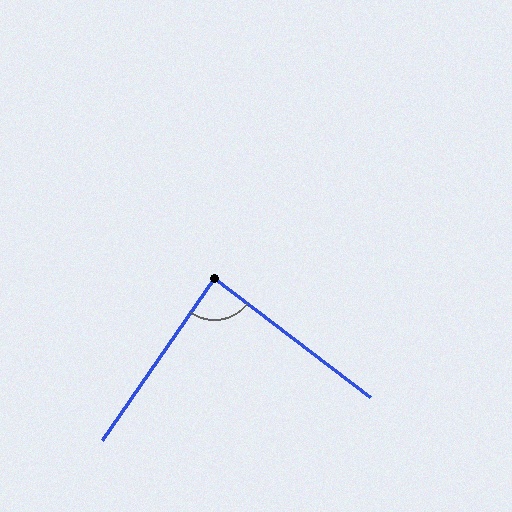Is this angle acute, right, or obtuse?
It is approximately a right angle.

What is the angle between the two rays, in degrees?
Approximately 87 degrees.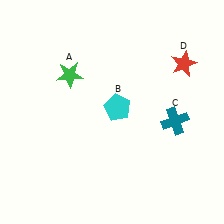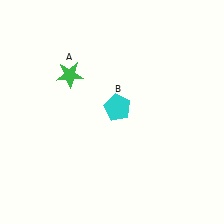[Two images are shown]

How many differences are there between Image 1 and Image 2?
There are 2 differences between the two images.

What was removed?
The teal cross (C), the red star (D) were removed in Image 2.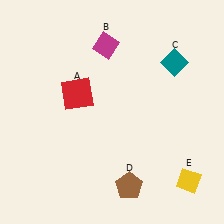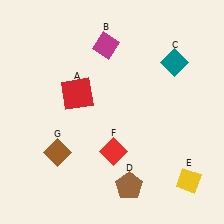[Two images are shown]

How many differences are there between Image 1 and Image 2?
There are 2 differences between the two images.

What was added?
A red diamond (F), a brown diamond (G) were added in Image 2.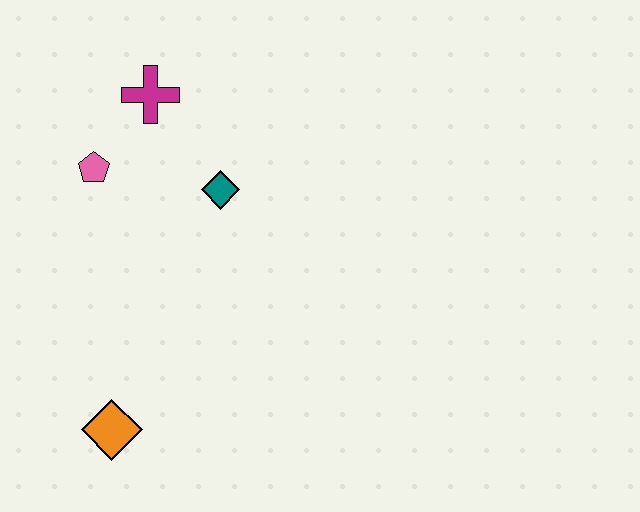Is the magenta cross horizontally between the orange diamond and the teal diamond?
Yes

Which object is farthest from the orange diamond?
The magenta cross is farthest from the orange diamond.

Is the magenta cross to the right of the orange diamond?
Yes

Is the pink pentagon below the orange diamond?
No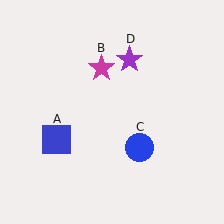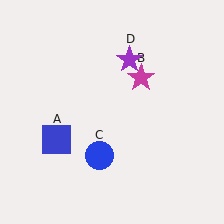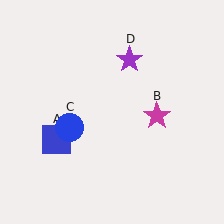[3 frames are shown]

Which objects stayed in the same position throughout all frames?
Blue square (object A) and purple star (object D) remained stationary.